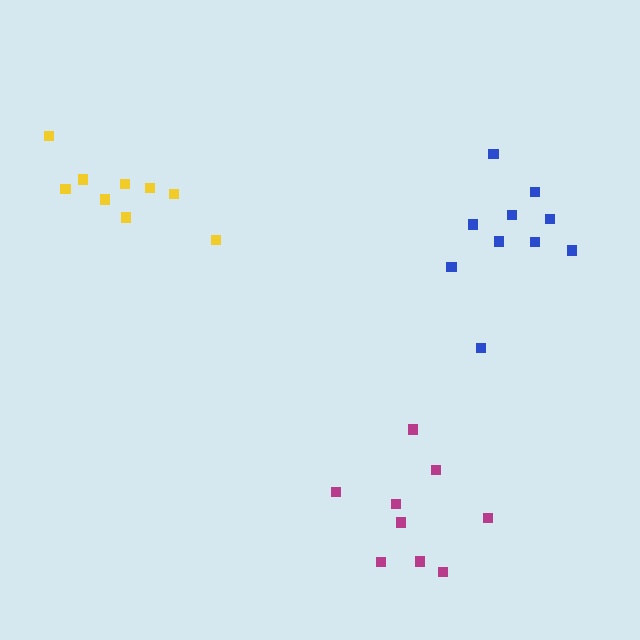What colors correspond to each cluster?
The clusters are colored: magenta, yellow, blue.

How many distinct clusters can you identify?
There are 3 distinct clusters.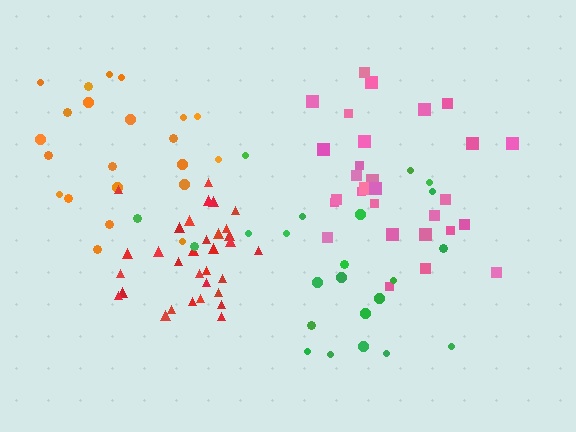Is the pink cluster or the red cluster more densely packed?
Red.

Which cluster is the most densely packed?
Red.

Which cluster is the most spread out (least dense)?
Green.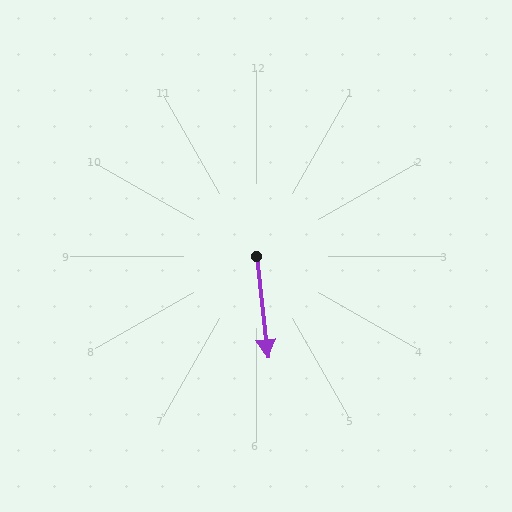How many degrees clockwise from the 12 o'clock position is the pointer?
Approximately 174 degrees.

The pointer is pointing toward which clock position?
Roughly 6 o'clock.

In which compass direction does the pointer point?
South.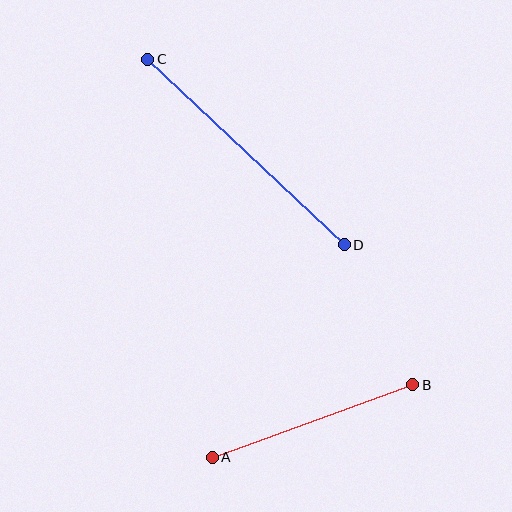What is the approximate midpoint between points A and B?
The midpoint is at approximately (313, 421) pixels.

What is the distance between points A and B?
The distance is approximately 213 pixels.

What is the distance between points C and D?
The distance is approximately 270 pixels.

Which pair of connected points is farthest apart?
Points C and D are farthest apart.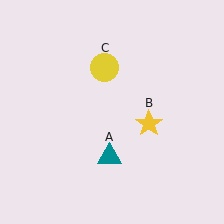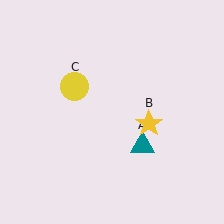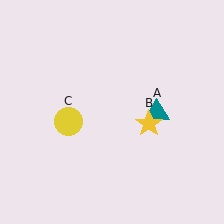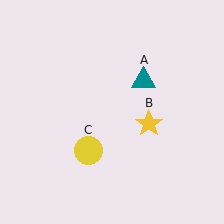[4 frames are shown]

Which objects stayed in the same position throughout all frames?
Yellow star (object B) remained stationary.